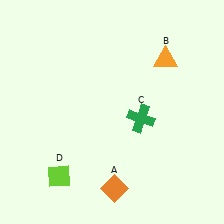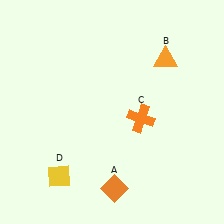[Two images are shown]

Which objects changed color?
C changed from green to orange. D changed from lime to yellow.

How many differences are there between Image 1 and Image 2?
There are 2 differences between the two images.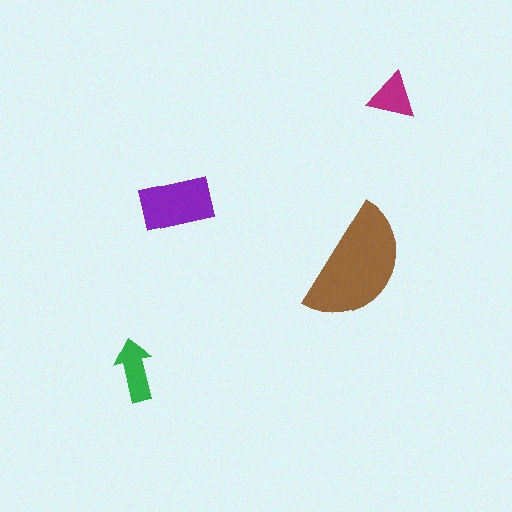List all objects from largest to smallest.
The brown semicircle, the purple rectangle, the green arrow, the magenta triangle.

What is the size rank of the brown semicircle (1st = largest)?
1st.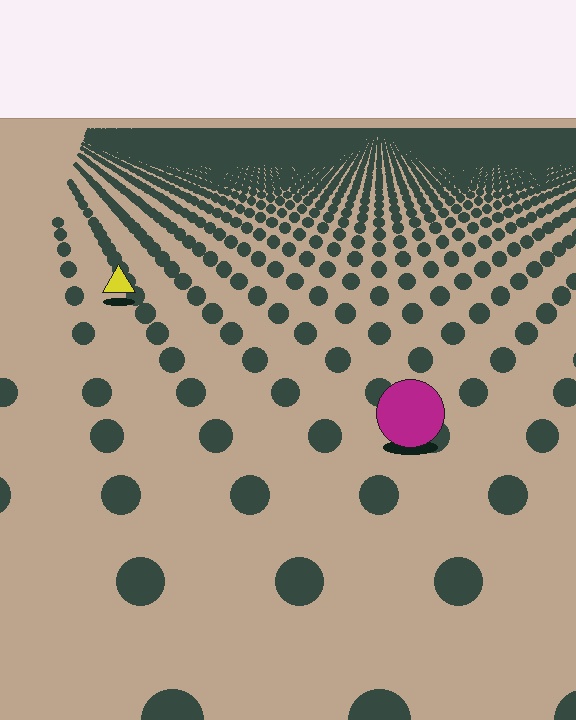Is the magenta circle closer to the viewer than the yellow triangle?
Yes. The magenta circle is closer — you can tell from the texture gradient: the ground texture is coarser near it.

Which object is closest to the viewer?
The magenta circle is closest. The texture marks near it are larger and more spread out.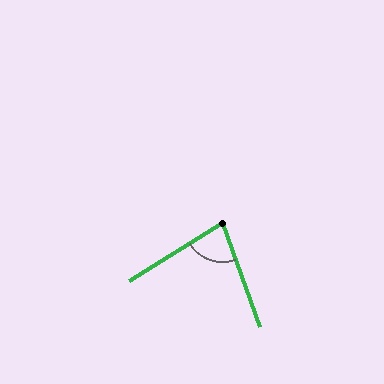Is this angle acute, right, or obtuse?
It is acute.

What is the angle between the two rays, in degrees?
Approximately 78 degrees.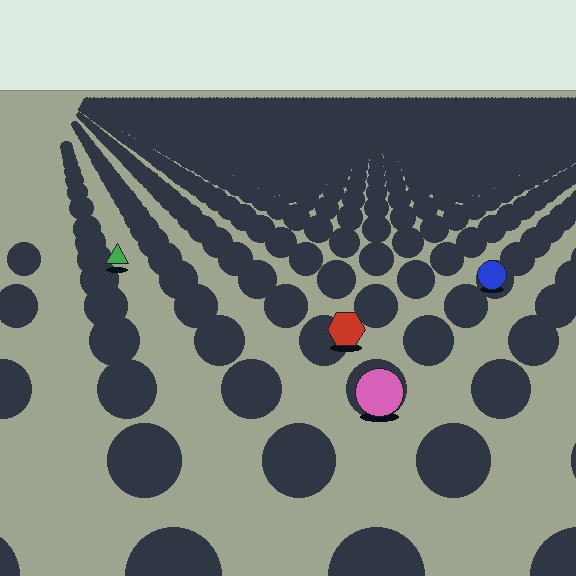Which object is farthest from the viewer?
The green triangle is farthest from the viewer. It appears smaller and the ground texture around it is denser.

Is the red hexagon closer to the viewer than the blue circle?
Yes. The red hexagon is closer — you can tell from the texture gradient: the ground texture is coarser near it.